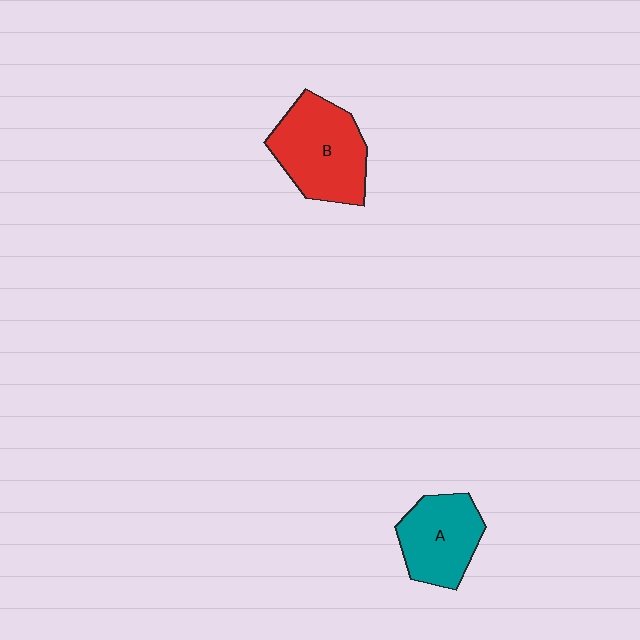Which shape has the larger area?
Shape B (red).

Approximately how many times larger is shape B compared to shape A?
Approximately 1.3 times.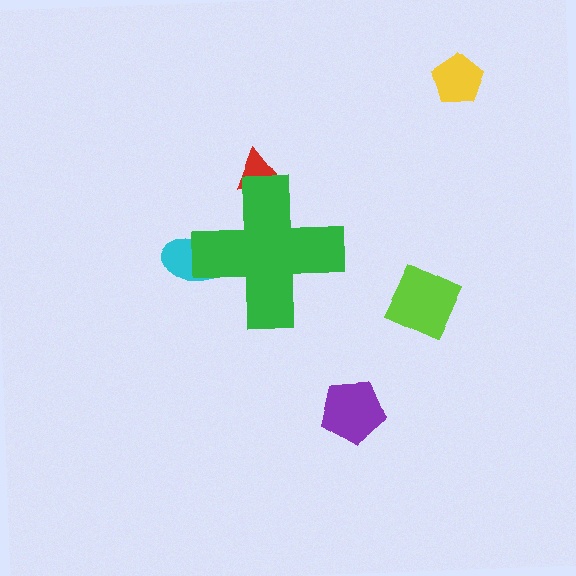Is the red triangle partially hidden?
Yes, the red triangle is partially hidden behind the green cross.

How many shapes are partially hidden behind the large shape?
2 shapes are partially hidden.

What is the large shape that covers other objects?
A green cross.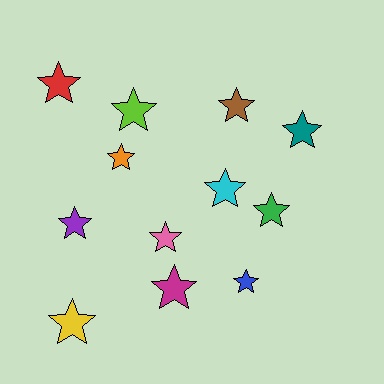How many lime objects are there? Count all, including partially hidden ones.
There is 1 lime object.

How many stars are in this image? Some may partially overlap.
There are 12 stars.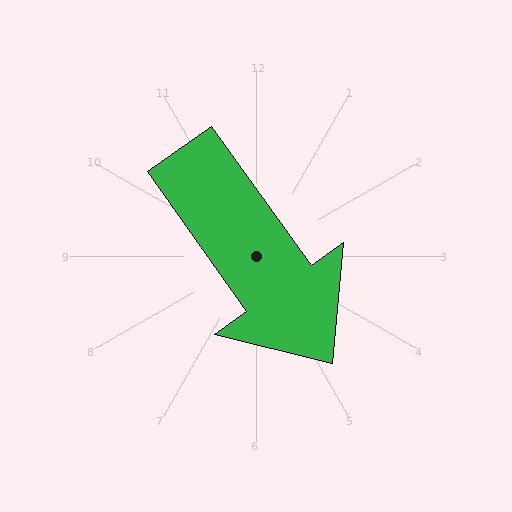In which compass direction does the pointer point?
Southeast.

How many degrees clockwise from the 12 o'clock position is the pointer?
Approximately 144 degrees.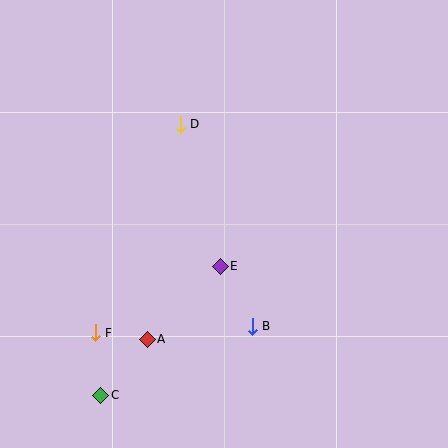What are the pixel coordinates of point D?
Point D is at (180, 124).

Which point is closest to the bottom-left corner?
Point C is closest to the bottom-left corner.